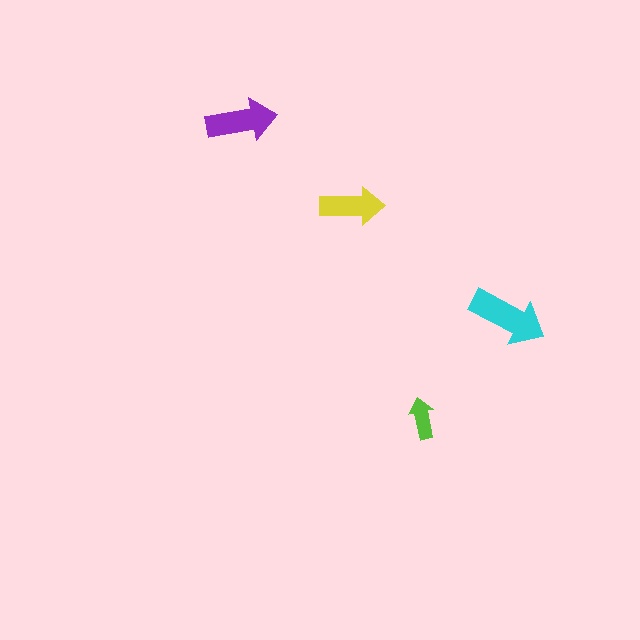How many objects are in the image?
There are 4 objects in the image.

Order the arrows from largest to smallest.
the cyan one, the purple one, the yellow one, the lime one.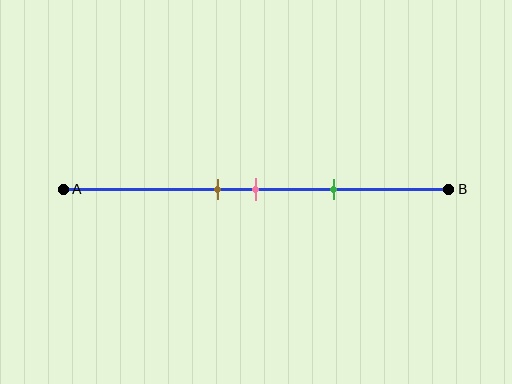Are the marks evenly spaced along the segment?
Yes, the marks are approximately evenly spaced.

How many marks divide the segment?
There are 3 marks dividing the segment.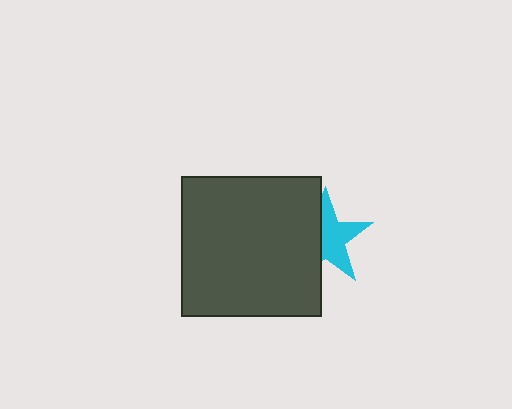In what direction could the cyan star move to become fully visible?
The cyan star could move right. That would shift it out from behind the dark gray square entirely.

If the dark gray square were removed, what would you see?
You would see the complete cyan star.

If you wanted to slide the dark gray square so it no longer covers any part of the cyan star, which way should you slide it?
Slide it left — that is the most direct way to separate the two shapes.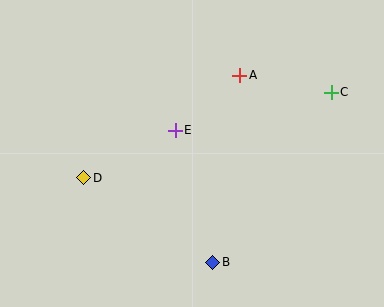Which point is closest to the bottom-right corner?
Point B is closest to the bottom-right corner.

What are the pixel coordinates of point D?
Point D is at (84, 178).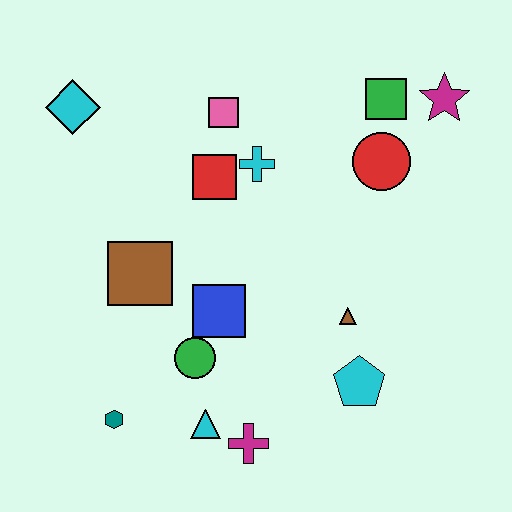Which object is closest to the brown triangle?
The cyan pentagon is closest to the brown triangle.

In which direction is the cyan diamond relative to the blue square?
The cyan diamond is above the blue square.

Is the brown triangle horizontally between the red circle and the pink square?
Yes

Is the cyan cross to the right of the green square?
No